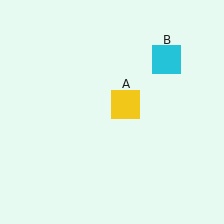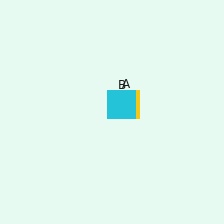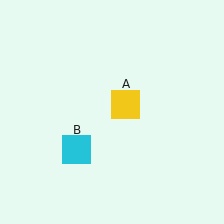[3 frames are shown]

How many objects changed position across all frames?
1 object changed position: cyan square (object B).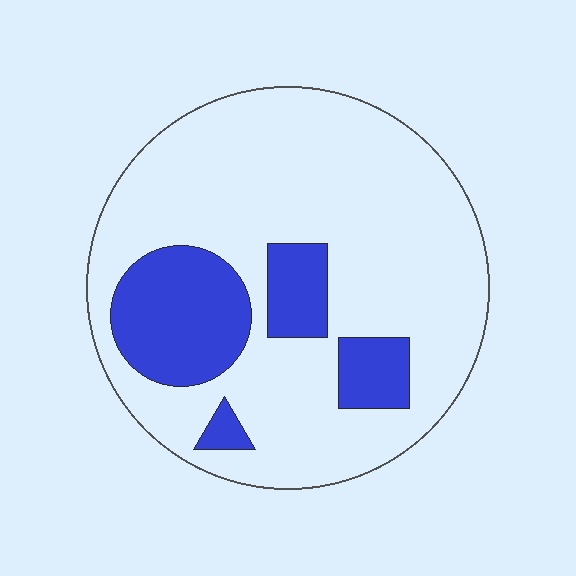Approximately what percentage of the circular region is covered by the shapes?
Approximately 20%.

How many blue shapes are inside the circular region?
4.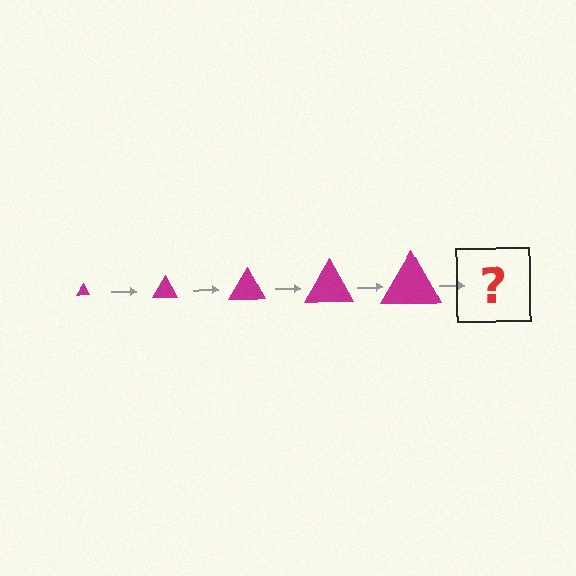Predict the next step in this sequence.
The next step is a magenta triangle, larger than the previous one.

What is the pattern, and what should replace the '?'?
The pattern is that the triangle gets progressively larger each step. The '?' should be a magenta triangle, larger than the previous one.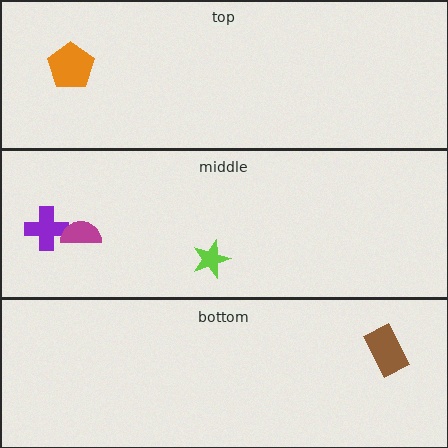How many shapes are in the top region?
1.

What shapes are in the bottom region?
The brown rectangle.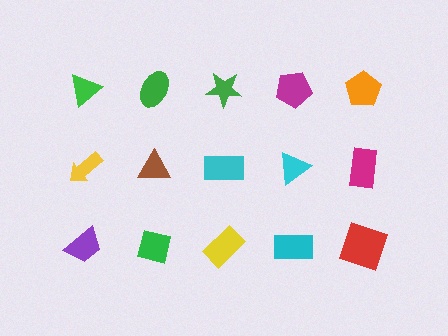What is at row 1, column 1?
A green triangle.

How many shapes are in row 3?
5 shapes.